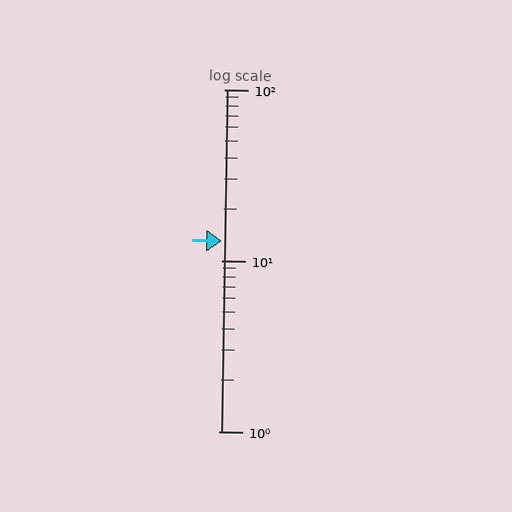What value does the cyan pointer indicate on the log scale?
The pointer indicates approximately 13.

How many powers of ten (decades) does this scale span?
The scale spans 2 decades, from 1 to 100.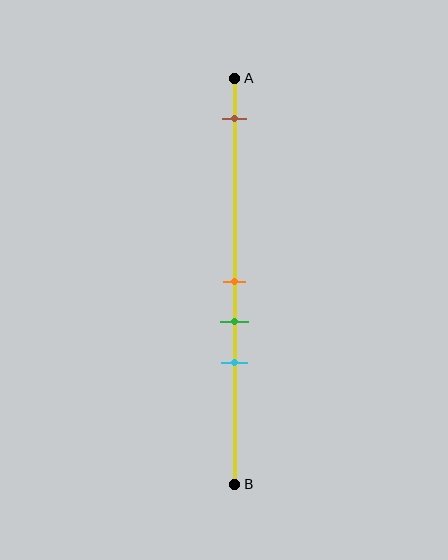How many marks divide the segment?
There are 4 marks dividing the segment.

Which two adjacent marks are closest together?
The orange and green marks are the closest adjacent pair.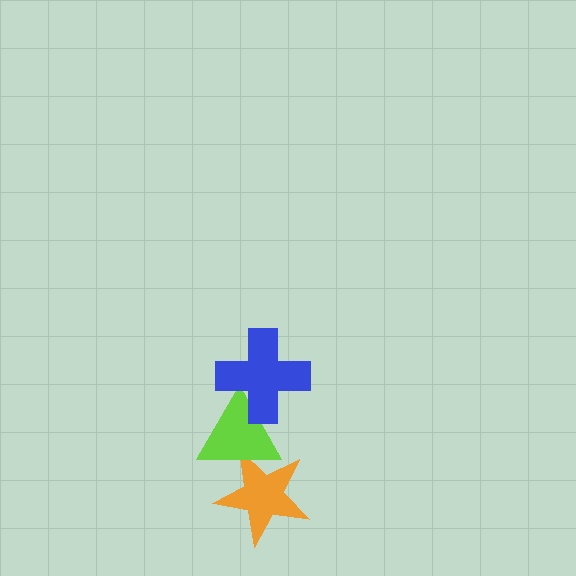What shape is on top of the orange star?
The lime triangle is on top of the orange star.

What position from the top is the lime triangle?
The lime triangle is 2nd from the top.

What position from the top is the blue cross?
The blue cross is 1st from the top.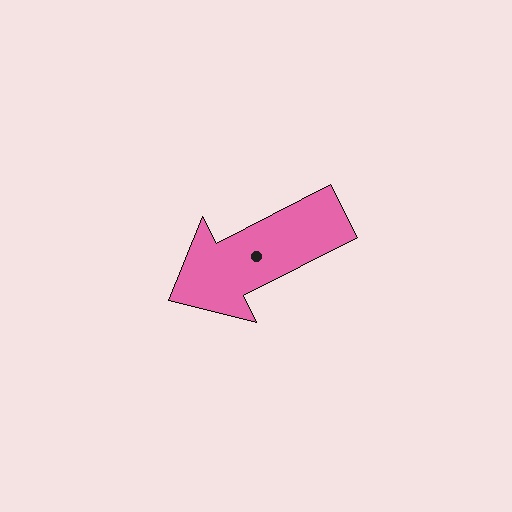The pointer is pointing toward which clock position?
Roughly 8 o'clock.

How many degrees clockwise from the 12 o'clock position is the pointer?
Approximately 243 degrees.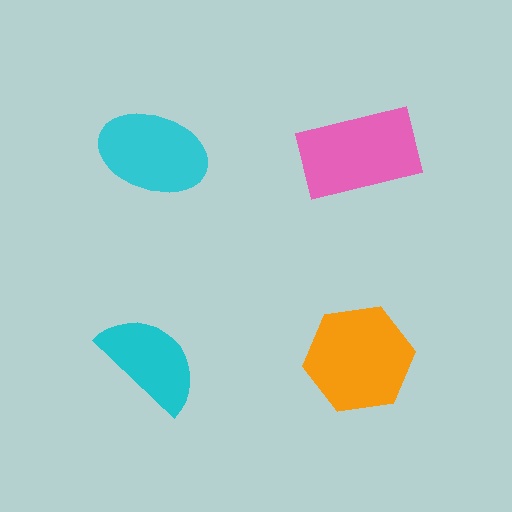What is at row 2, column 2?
An orange hexagon.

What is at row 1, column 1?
A cyan ellipse.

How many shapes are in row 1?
2 shapes.